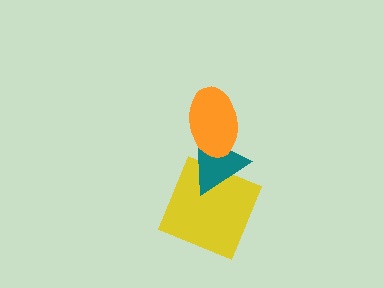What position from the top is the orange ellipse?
The orange ellipse is 1st from the top.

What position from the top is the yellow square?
The yellow square is 3rd from the top.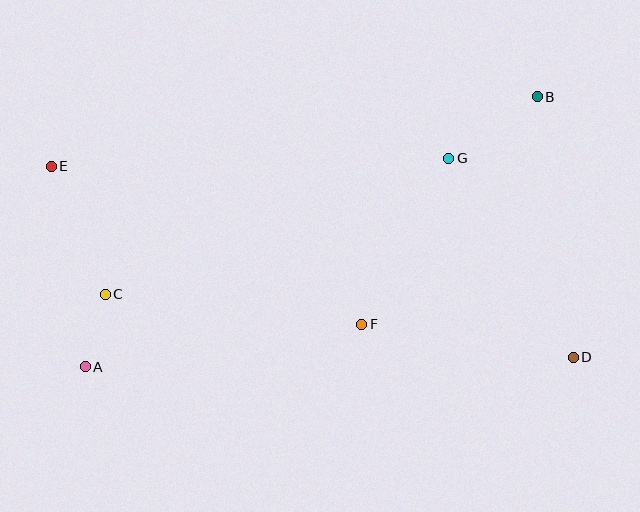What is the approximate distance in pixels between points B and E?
The distance between B and E is approximately 491 pixels.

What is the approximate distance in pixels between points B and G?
The distance between B and G is approximately 108 pixels.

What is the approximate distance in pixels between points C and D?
The distance between C and D is approximately 472 pixels.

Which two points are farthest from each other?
Points D and E are farthest from each other.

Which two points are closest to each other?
Points A and C are closest to each other.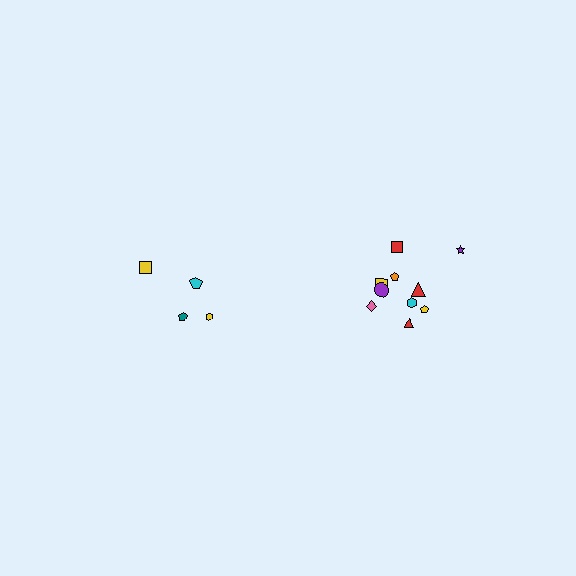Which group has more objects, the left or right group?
The right group.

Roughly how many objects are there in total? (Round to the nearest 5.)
Roughly 15 objects in total.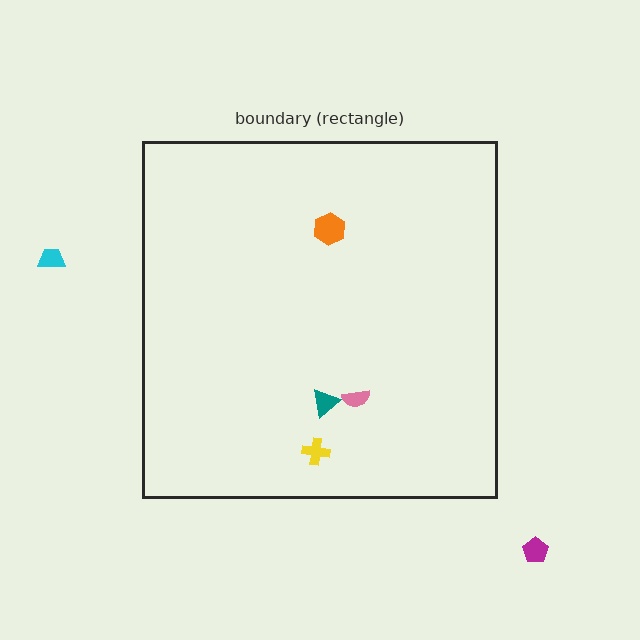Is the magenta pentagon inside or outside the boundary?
Outside.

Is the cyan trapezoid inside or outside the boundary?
Outside.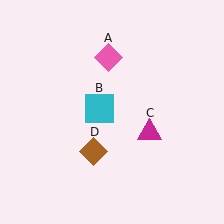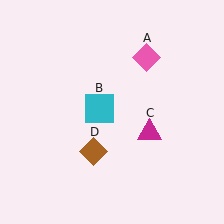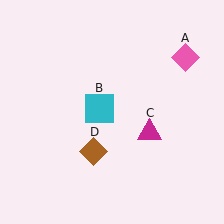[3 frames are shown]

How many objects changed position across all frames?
1 object changed position: pink diamond (object A).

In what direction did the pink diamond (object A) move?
The pink diamond (object A) moved right.